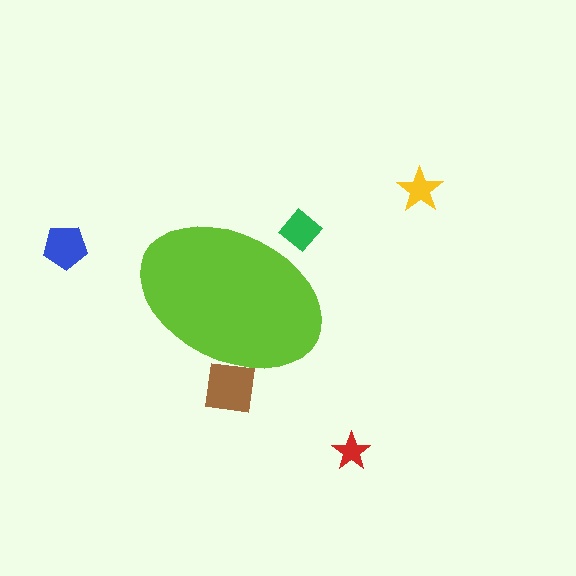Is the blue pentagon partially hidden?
No, the blue pentagon is fully visible.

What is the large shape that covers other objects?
A lime ellipse.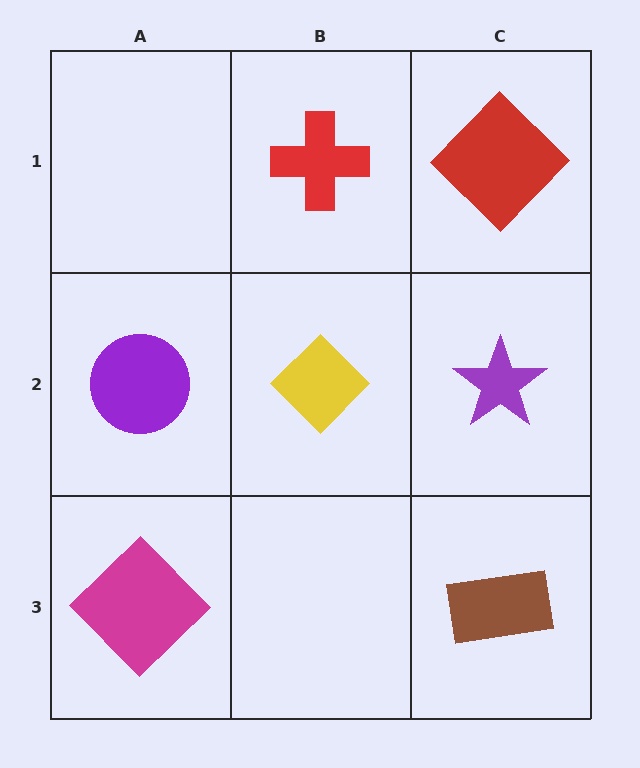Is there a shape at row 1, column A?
No, that cell is empty.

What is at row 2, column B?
A yellow diamond.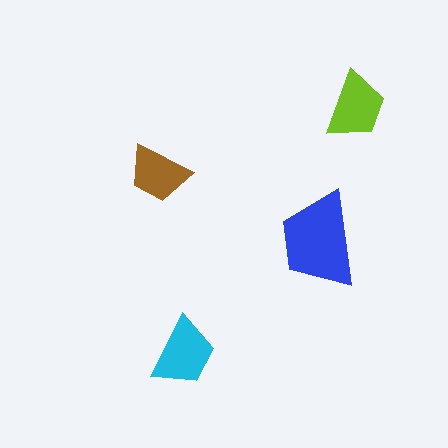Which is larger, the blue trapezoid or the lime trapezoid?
The blue one.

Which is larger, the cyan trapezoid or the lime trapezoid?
The cyan one.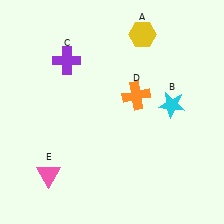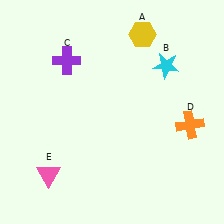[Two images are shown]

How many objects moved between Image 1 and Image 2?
2 objects moved between the two images.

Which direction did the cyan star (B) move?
The cyan star (B) moved up.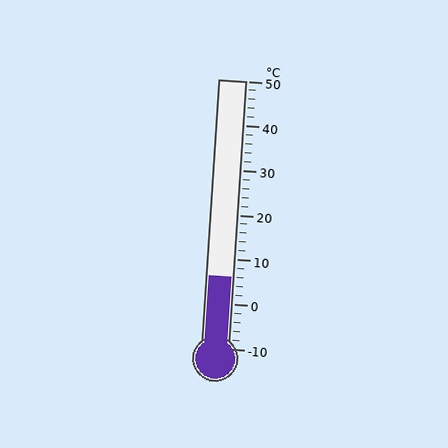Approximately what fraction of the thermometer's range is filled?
The thermometer is filled to approximately 25% of its range.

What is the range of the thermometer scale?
The thermometer scale ranges from -10°C to 50°C.